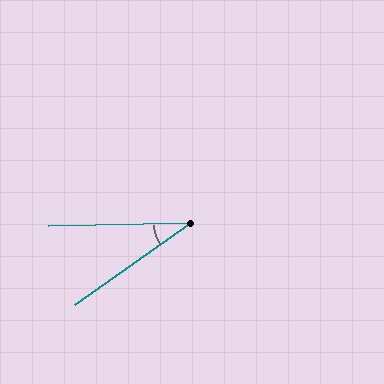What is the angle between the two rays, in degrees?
Approximately 34 degrees.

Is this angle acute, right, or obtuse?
It is acute.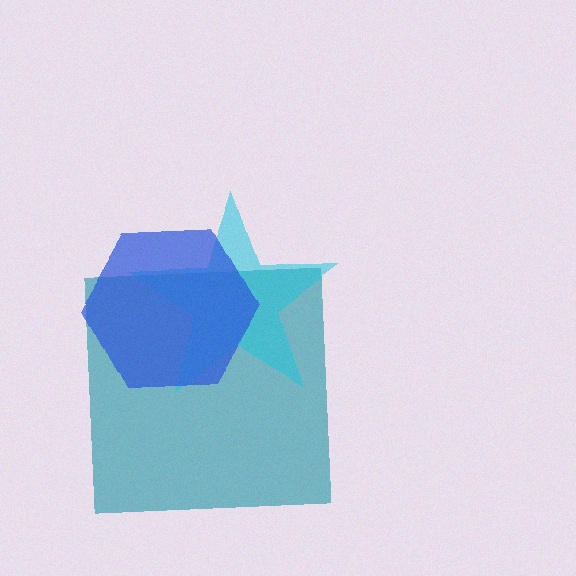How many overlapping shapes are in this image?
There are 3 overlapping shapes in the image.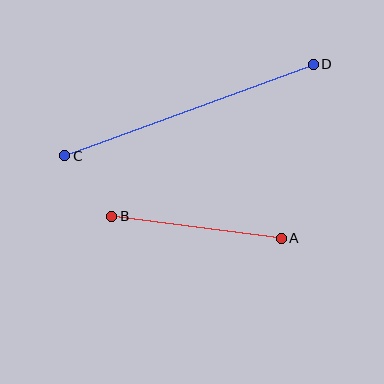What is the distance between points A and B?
The distance is approximately 171 pixels.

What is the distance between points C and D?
The distance is approximately 265 pixels.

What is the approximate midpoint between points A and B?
The midpoint is at approximately (197, 227) pixels.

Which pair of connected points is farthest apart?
Points C and D are farthest apart.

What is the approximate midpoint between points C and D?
The midpoint is at approximately (189, 110) pixels.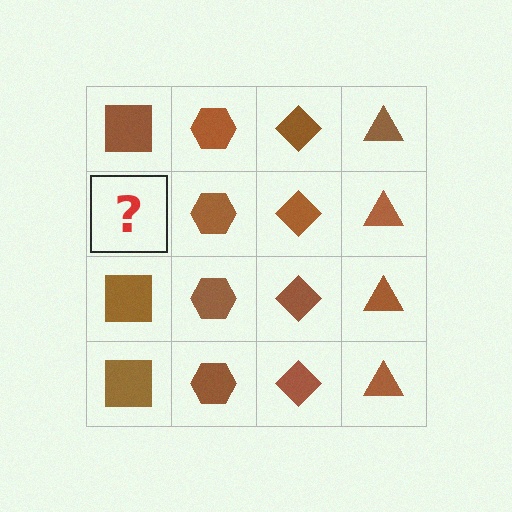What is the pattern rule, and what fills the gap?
The rule is that each column has a consistent shape. The gap should be filled with a brown square.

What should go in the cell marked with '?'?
The missing cell should contain a brown square.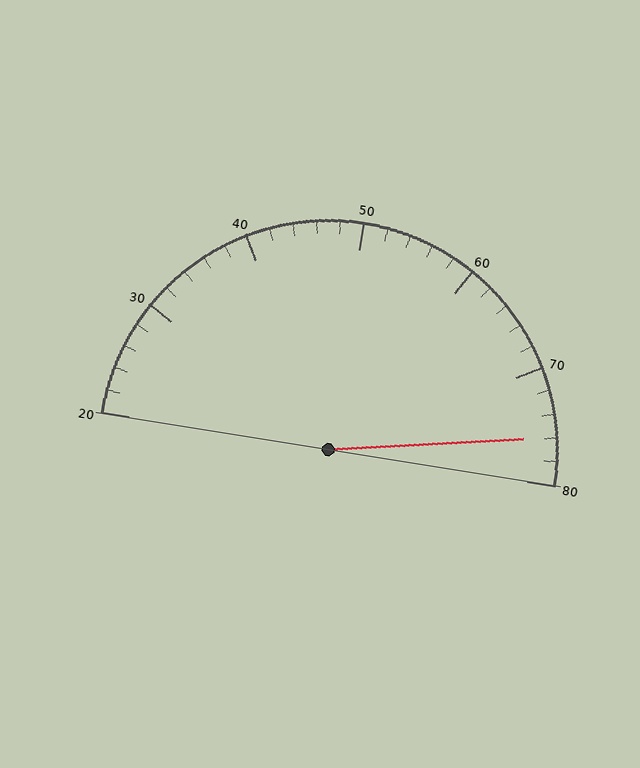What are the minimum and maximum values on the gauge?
The gauge ranges from 20 to 80.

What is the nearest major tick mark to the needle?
The nearest major tick mark is 80.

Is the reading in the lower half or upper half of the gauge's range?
The reading is in the upper half of the range (20 to 80).